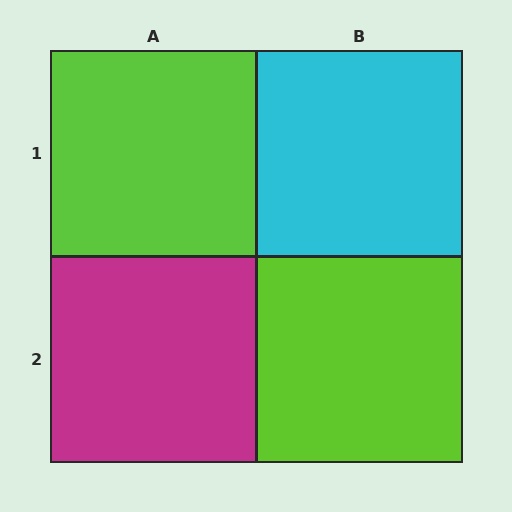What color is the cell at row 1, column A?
Lime.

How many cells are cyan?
1 cell is cyan.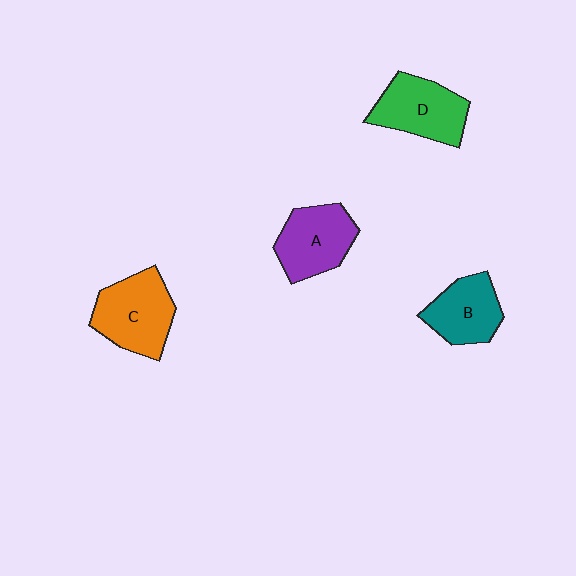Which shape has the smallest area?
Shape B (teal).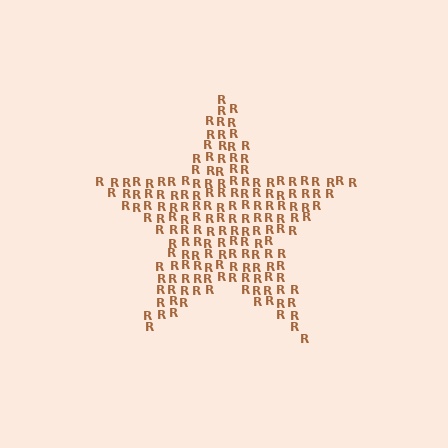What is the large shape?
The large shape is a star.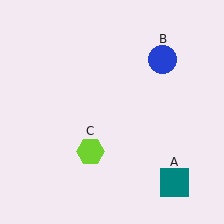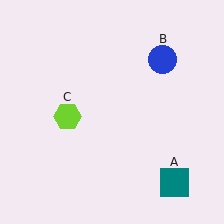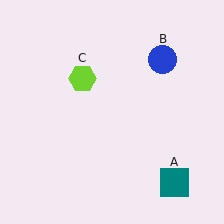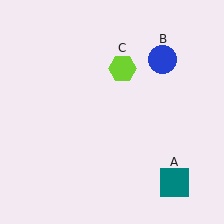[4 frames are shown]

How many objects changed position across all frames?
1 object changed position: lime hexagon (object C).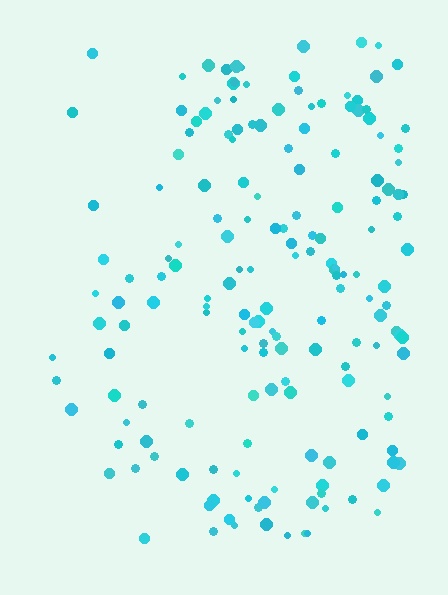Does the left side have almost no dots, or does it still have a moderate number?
Still a moderate number, just noticeably fewer than the right.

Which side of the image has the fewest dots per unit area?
The left.